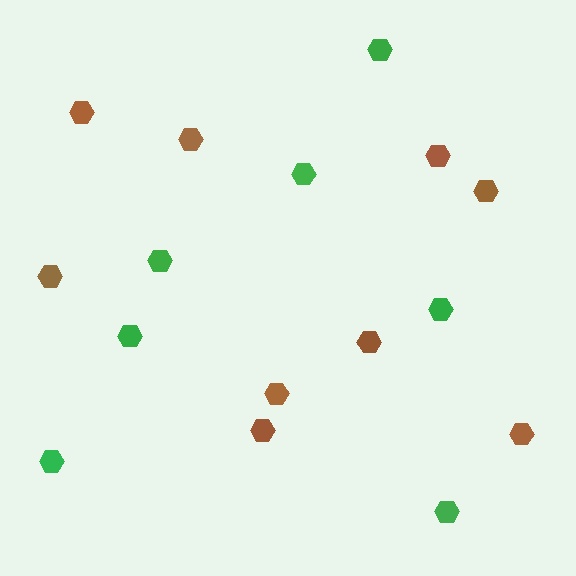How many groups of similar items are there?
There are 2 groups: one group of green hexagons (7) and one group of brown hexagons (9).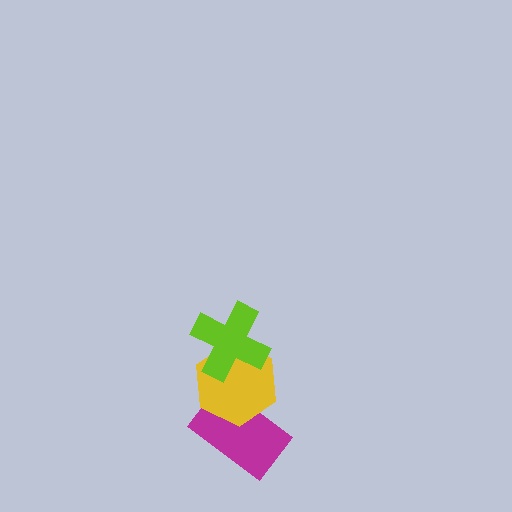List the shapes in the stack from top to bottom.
From top to bottom: the lime cross, the yellow hexagon, the magenta rectangle.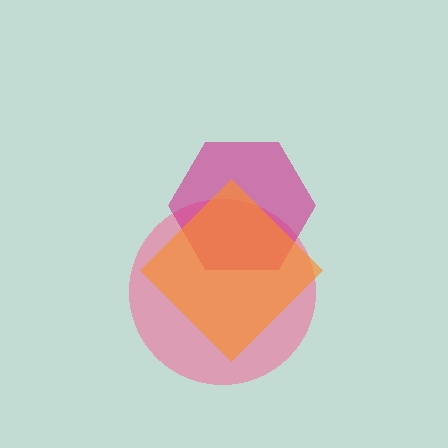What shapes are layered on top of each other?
The layered shapes are: a pink circle, a magenta hexagon, an orange diamond.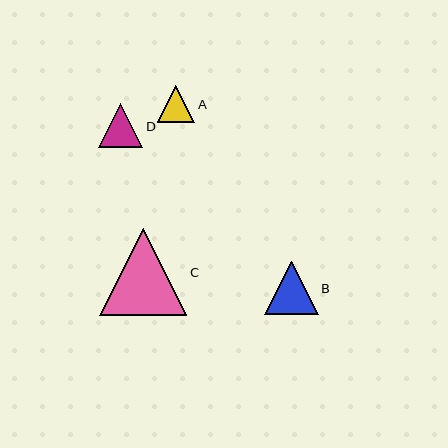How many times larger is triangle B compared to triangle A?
Triangle B is approximately 1.4 times the size of triangle A.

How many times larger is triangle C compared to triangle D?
Triangle C is approximately 2.0 times the size of triangle D.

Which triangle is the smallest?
Triangle A is the smallest with a size of approximately 37 pixels.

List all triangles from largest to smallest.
From largest to smallest: C, B, D, A.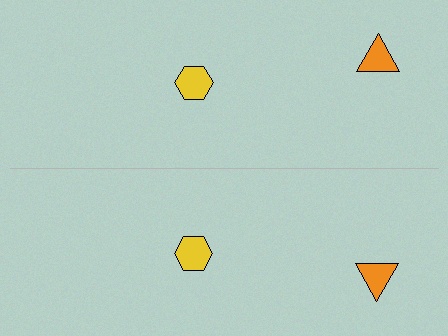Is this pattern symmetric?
Yes, this pattern has bilateral (reflection) symmetry.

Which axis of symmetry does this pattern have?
The pattern has a horizontal axis of symmetry running through the center of the image.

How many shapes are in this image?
There are 4 shapes in this image.